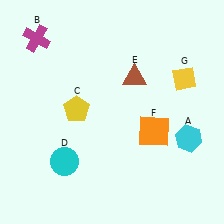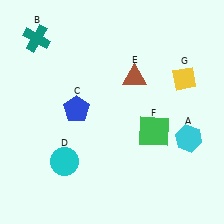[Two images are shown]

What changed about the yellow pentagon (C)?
In Image 1, C is yellow. In Image 2, it changed to blue.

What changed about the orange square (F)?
In Image 1, F is orange. In Image 2, it changed to green.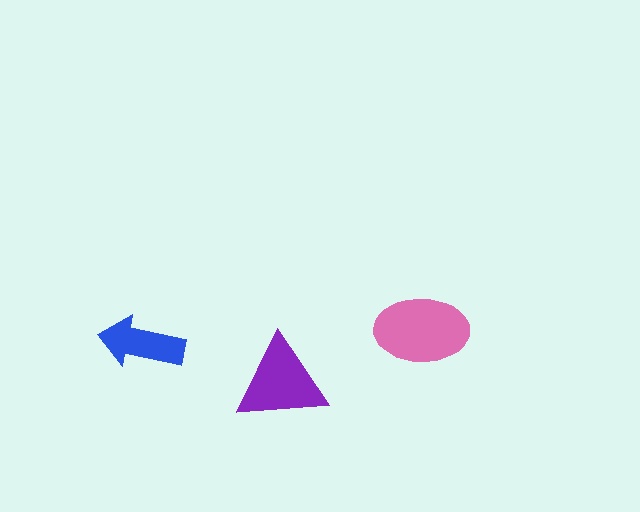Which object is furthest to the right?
The pink ellipse is rightmost.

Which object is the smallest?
The blue arrow.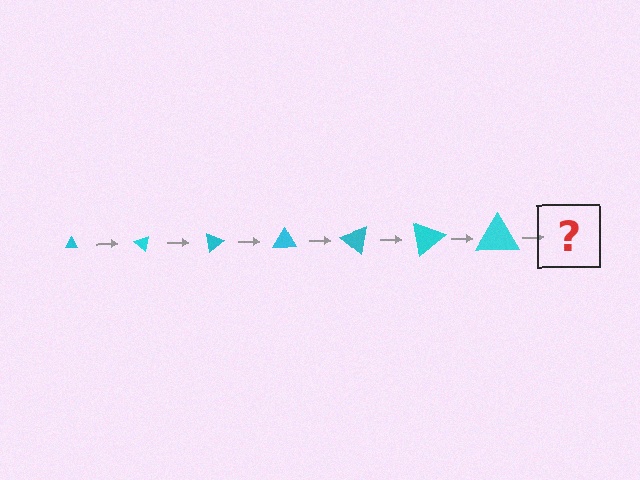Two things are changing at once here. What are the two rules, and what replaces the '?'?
The two rules are that the triangle grows larger each step and it rotates 40 degrees each step. The '?' should be a triangle, larger than the previous one and rotated 280 degrees from the start.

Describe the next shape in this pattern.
It should be a triangle, larger than the previous one and rotated 280 degrees from the start.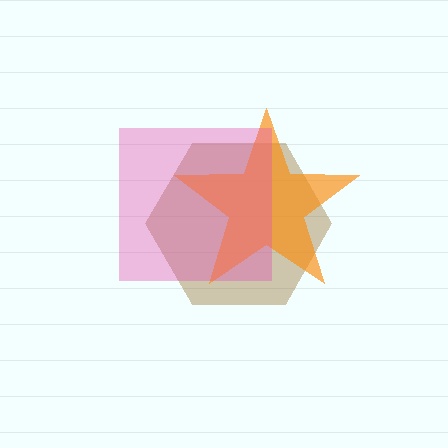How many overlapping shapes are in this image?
There are 3 overlapping shapes in the image.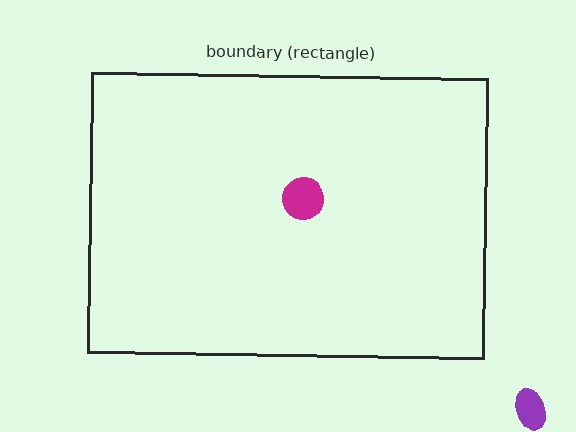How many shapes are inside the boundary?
1 inside, 1 outside.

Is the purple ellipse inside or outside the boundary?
Outside.